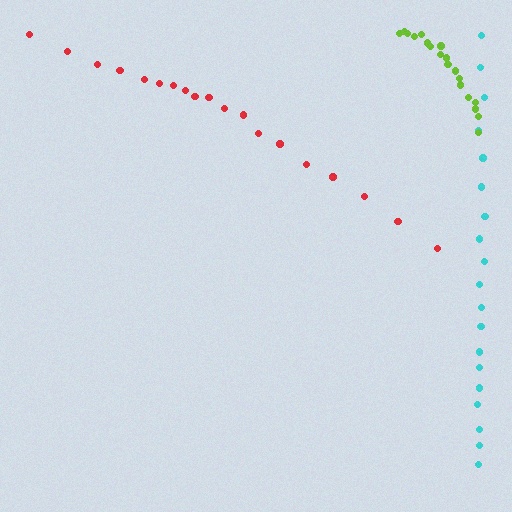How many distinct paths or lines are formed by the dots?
There are 3 distinct paths.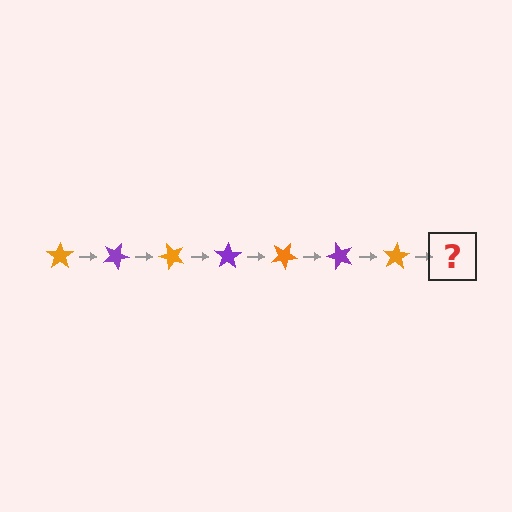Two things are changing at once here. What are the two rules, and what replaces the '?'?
The two rules are that it rotates 25 degrees each step and the color cycles through orange and purple. The '?' should be a purple star, rotated 175 degrees from the start.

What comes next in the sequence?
The next element should be a purple star, rotated 175 degrees from the start.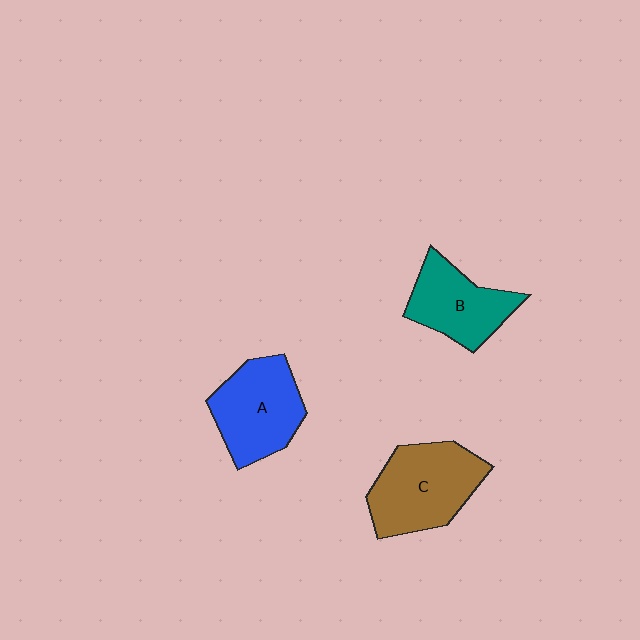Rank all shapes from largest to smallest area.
From largest to smallest: C (brown), A (blue), B (teal).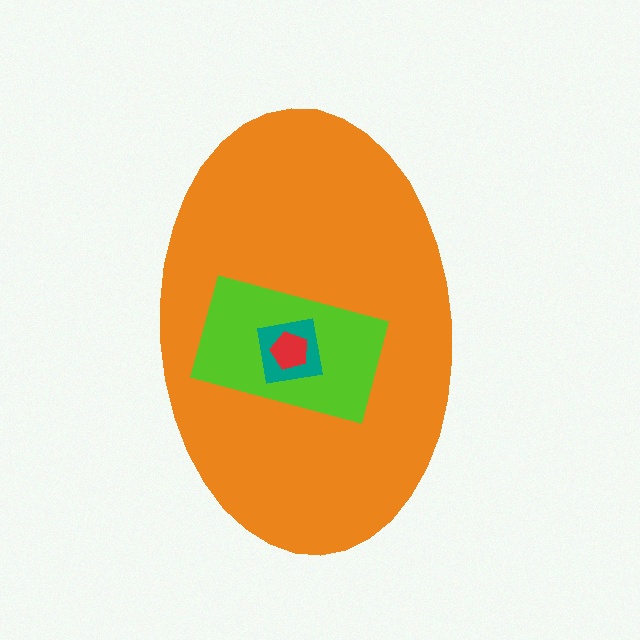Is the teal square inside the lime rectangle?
Yes.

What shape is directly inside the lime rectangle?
The teal square.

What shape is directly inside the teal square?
The red pentagon.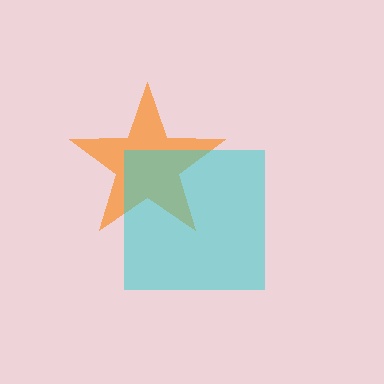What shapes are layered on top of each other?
The layered shapes are: an orange star, a cyan square.